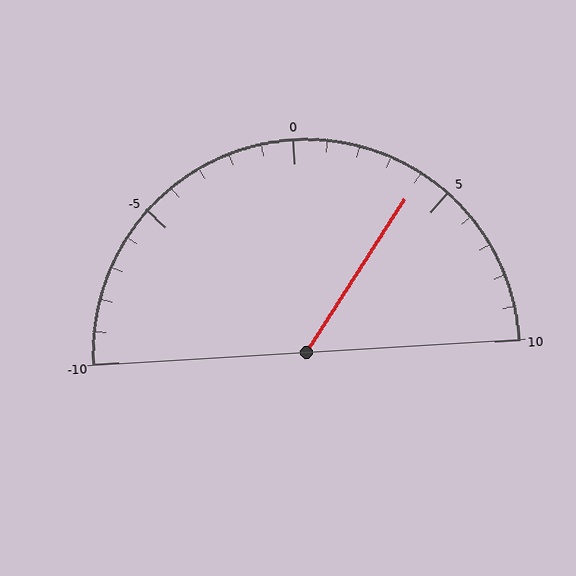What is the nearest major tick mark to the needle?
The nearest major tick mark is 5.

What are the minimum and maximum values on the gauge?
The gauge ranges from -10 to 10.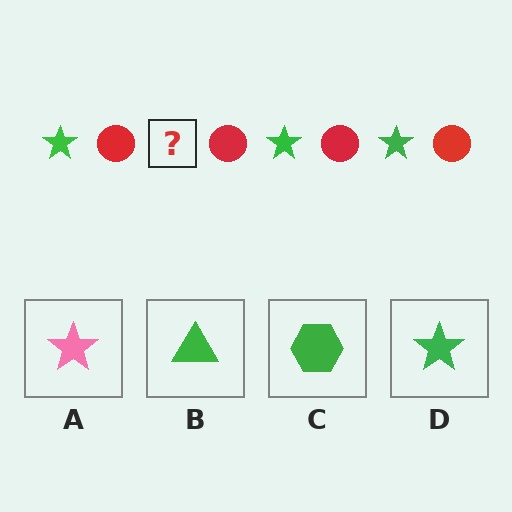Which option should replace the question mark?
Option D.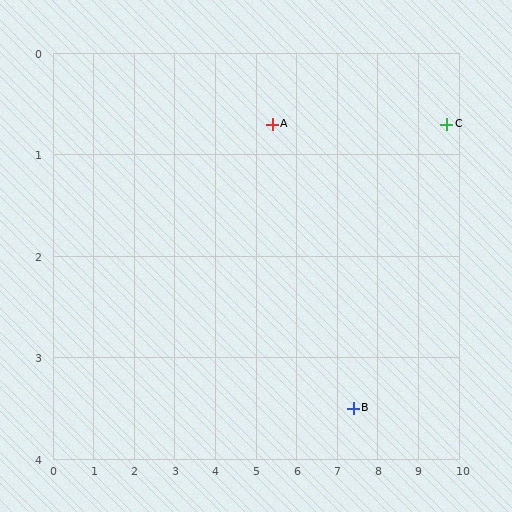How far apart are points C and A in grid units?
Points C and A are about 4.3 grid units apart.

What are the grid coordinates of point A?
Point A is at approximately (5.4, 0.7).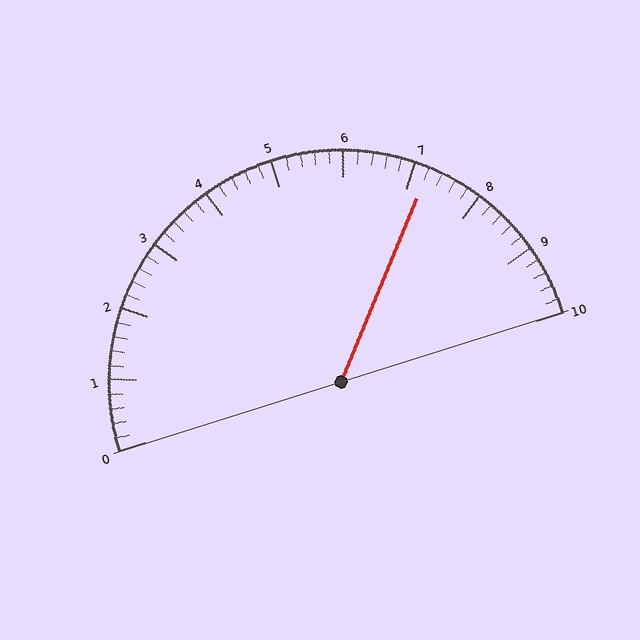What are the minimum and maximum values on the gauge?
The gauge ranges from 0 to 10.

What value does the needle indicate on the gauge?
The needle indicates approximately 7.2.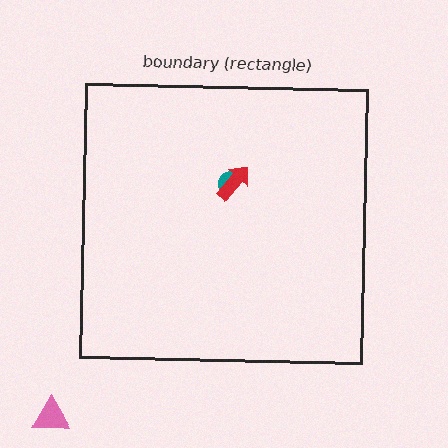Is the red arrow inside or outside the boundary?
Inside.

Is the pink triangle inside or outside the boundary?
Outside.